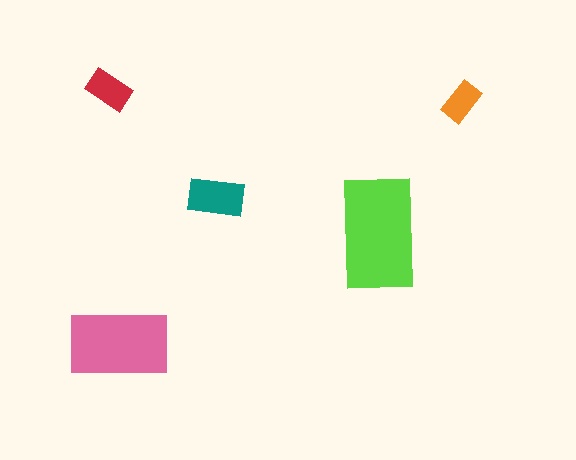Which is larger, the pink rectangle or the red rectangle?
The pink one.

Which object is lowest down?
The pink rectangle is bottommost.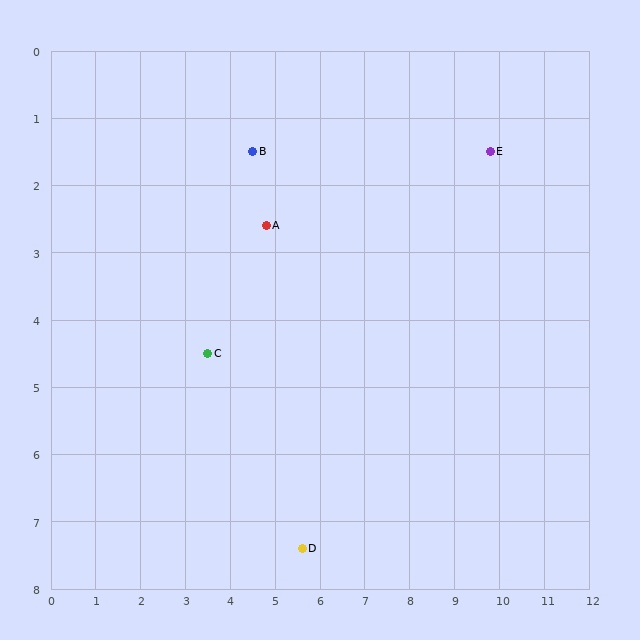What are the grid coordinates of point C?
Point C is at approximately (3.5, 4.5).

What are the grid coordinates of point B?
Point B is at approximately (4.5, 1.5).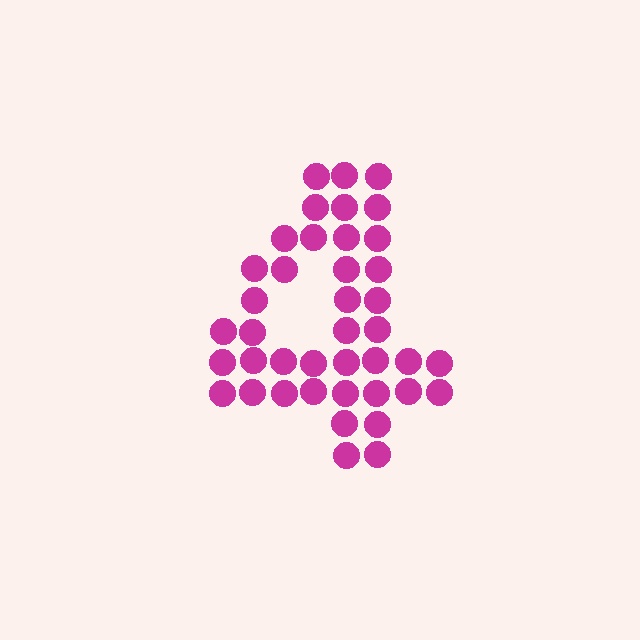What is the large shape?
The large shape is the digit 4.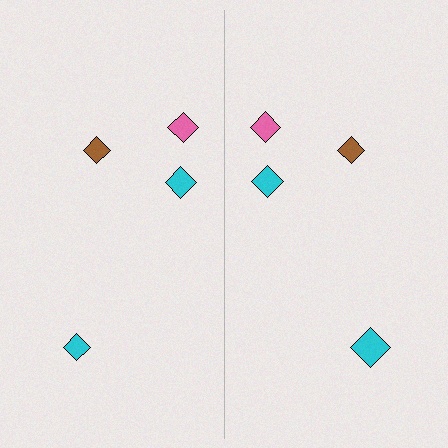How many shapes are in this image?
There are 8 shapes in this image.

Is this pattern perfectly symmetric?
No, the pattern is not perfectly symmetric. The cyan diamond on the right side has a different size than its mirror counterpart.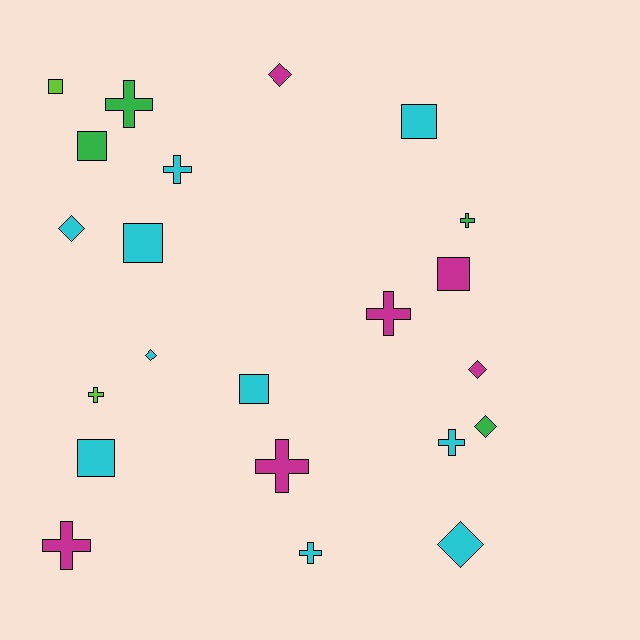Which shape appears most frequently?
Cross, with 9 objects.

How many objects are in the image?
There are 22 objects.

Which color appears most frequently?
Cyan, with 10 objects.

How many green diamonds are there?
There is 1 green diamond.